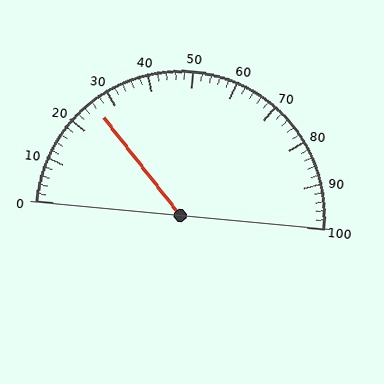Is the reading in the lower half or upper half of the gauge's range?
The reading is in the lower half of the range (0 to 100).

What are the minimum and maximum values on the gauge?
The gauge ranges from 0 to 100.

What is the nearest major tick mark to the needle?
The nearest major tick mark is 30.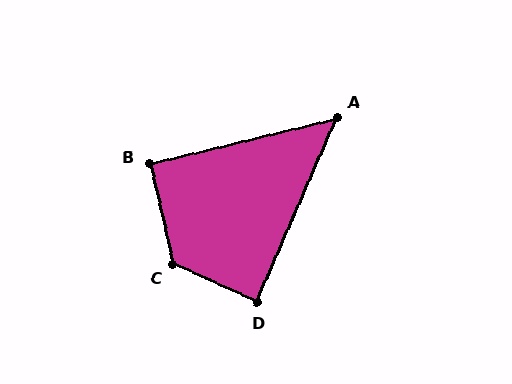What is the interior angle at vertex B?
Approximately 91 degrees (approximately right).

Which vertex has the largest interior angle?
C, at approximately 127 degrees.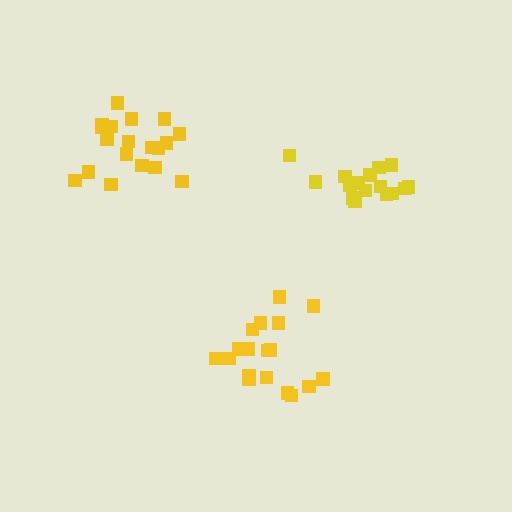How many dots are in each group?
Group 1: 16 dots, Group 2: 18 dots, Group 3: 19 dots (53 total).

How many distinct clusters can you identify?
There are 3 distinct clusters.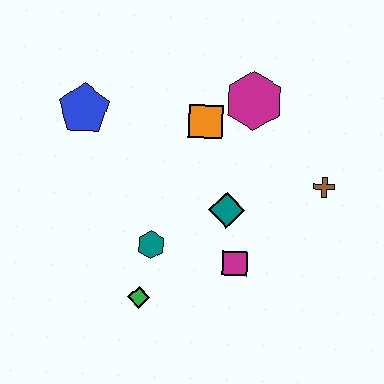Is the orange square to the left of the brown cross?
Yes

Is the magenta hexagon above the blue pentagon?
Yes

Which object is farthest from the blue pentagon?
The brown cross is farthest from the blue pentagon.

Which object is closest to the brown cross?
The teal diamond is closest to the brown cross.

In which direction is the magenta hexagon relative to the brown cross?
The magenta hexagon is above the brown cross.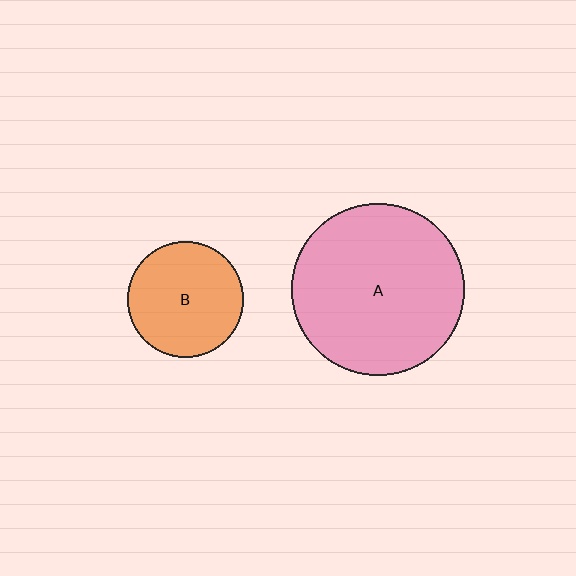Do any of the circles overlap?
No, none of the circles overlap.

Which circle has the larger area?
Circle A (pink).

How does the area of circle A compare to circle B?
Approximately 2.2 times.